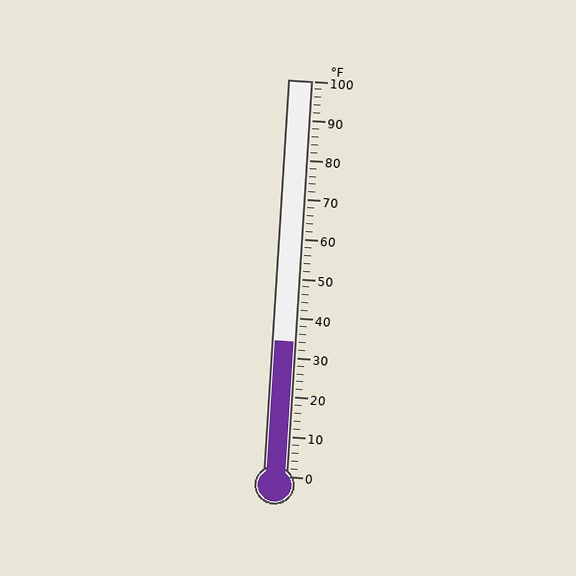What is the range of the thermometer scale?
The thermometer scale ranges from 0°F to 100°F.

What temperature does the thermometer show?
The thermometer shows approximately 34°F.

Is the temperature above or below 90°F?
The temperature is below 90°F.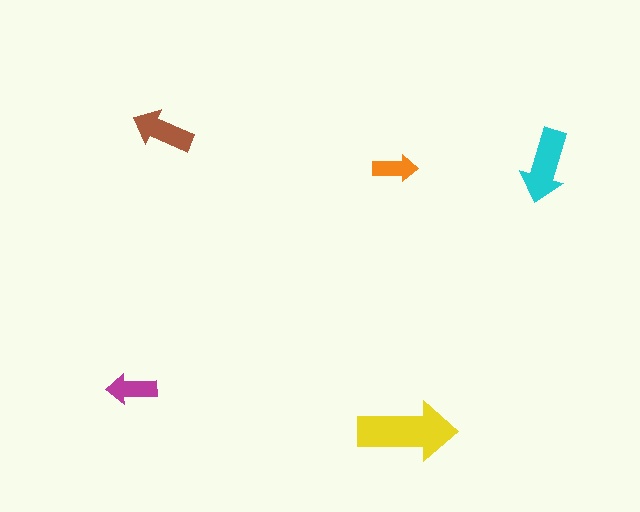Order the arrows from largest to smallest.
the yellow one, the cyan one, the brown one, the magenta one, the orange one.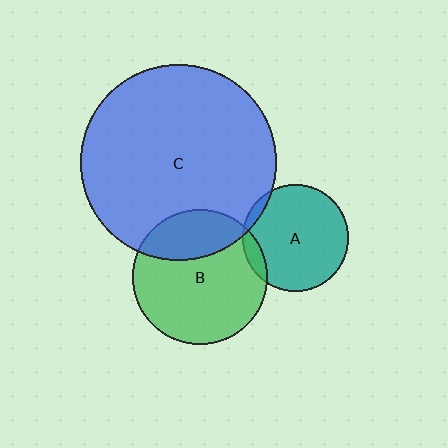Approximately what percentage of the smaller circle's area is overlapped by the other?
Approximately 25%.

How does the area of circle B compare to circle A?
Approximately 1.6 times.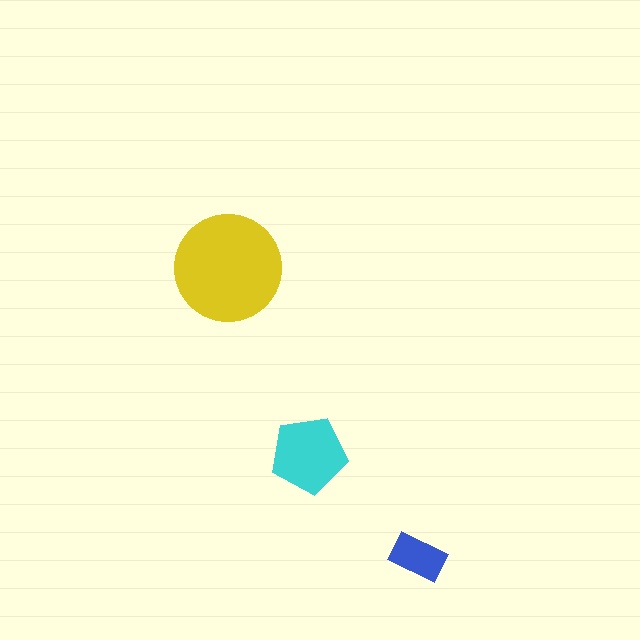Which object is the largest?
The yellow circle.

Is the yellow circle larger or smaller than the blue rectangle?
Larger.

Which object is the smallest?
The blue rectangle.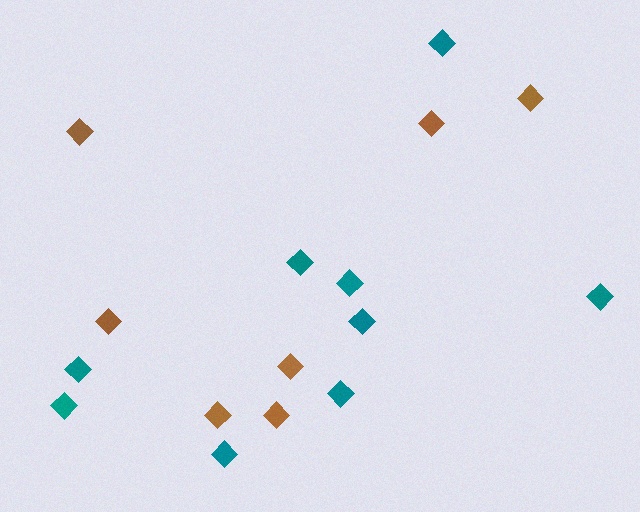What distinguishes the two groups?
There are 2 groups: one group of brown diamonds (7) and one group of teal diamonds (9).